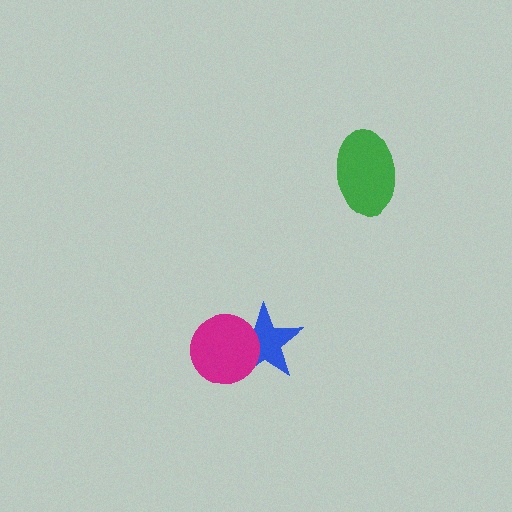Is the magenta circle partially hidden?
No, no other shape covers it.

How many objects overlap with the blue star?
1 object overlaps with the blue star.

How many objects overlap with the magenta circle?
1 object overlaps with the magenta circle.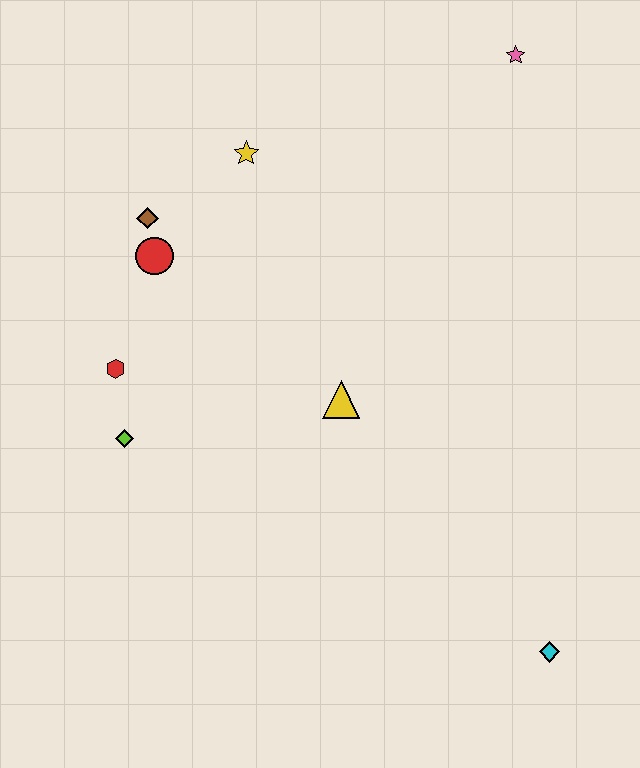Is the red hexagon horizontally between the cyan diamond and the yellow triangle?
No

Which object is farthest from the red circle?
The cyan diamond is farthest from the red circle.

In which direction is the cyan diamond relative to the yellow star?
The cyan diamond is below the yellow star.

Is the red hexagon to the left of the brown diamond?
Yes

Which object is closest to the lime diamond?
The red hexagon is closest to the lime diamond.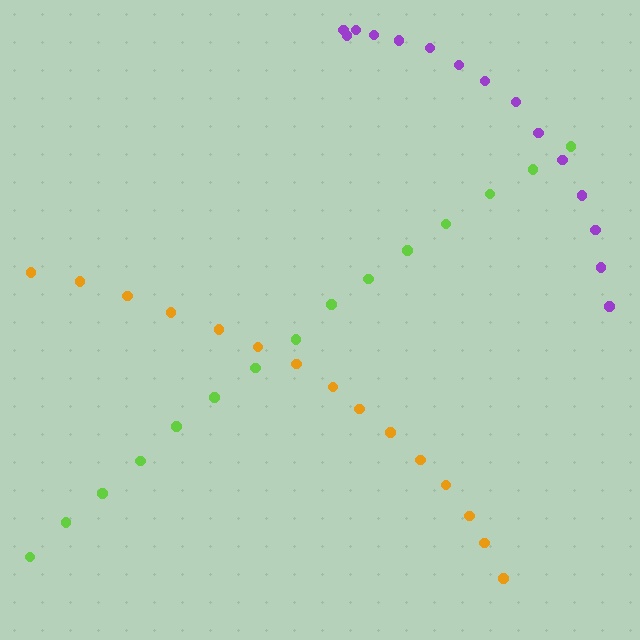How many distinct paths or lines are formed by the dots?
There are 3 distinct paths.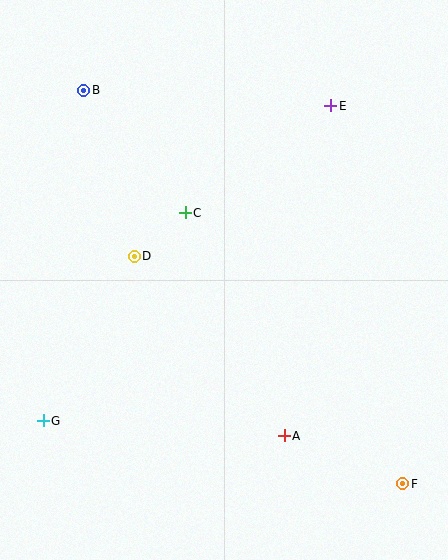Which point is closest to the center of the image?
Point C at (185, 213) is closest to the center.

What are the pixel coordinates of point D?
Point D is at (134, 256).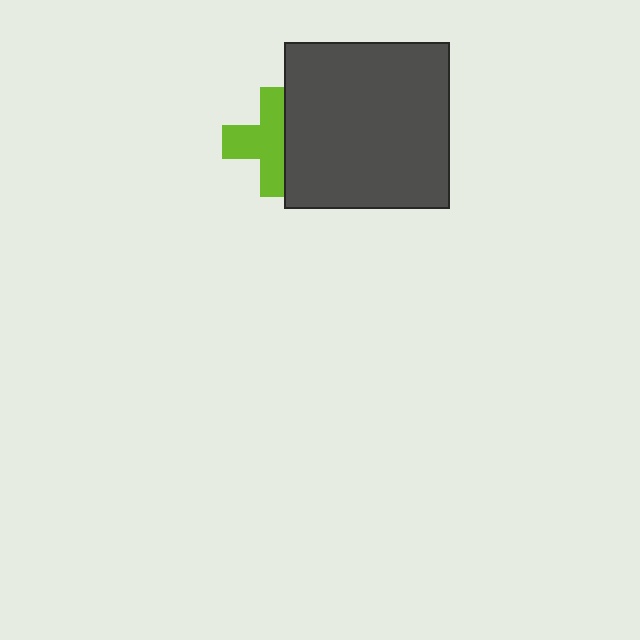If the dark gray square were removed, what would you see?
You would see the complete lime cross.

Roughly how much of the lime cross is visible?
About half of it is visible (roughly 62%).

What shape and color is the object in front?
The object in front is a dark gray square.